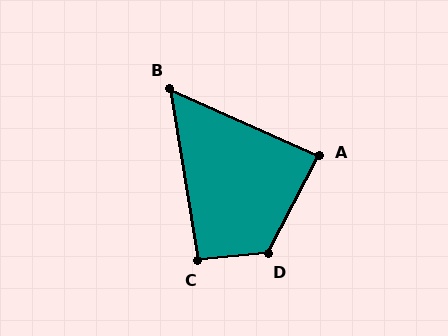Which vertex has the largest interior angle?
D, at approximately 123 degrees.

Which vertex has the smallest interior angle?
B, at approximately 57 degrees.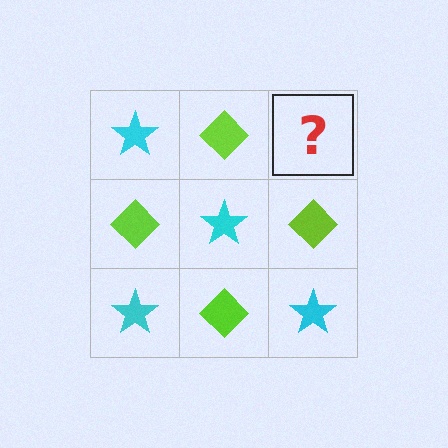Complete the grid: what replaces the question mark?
The question mark should be replaced with a cyan star.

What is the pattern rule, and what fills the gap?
The rule is that it alternates cyan star and lime diamond in a checkerboard pattern. The gap should be filled with a cyan star.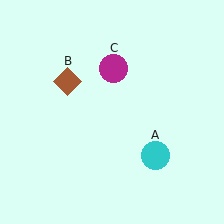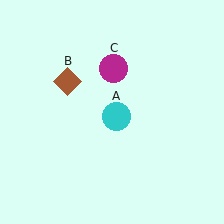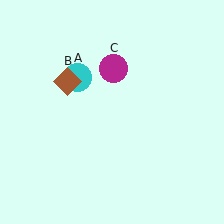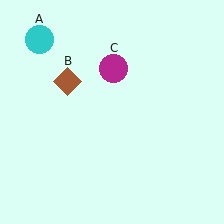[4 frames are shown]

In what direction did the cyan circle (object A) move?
The cyan circle (object A) moved up and to the left.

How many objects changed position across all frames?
1 object changed position: cyan circle (object A).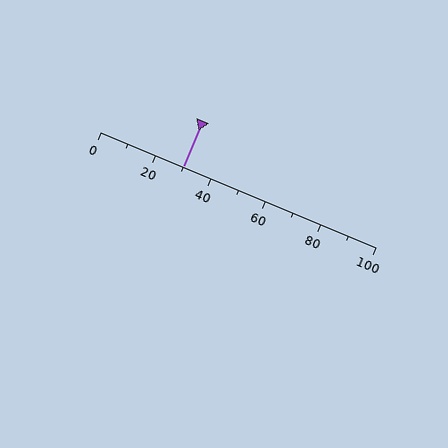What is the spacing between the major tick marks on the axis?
The major ticks are spaced 20 apart.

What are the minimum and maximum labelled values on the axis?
The axis runs from 0 to 100.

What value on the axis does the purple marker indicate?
The marker indicates approximately 30.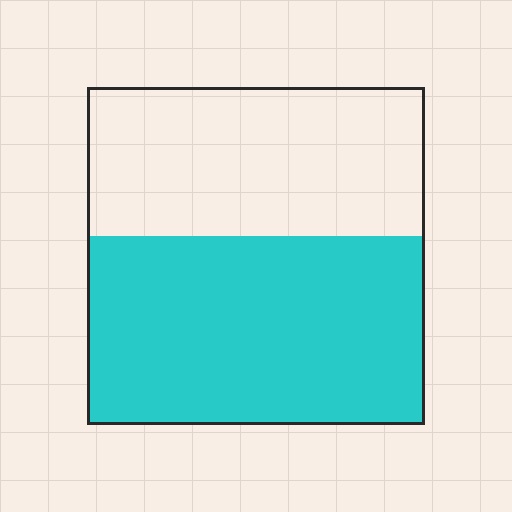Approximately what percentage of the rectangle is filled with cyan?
Approximately 55%.